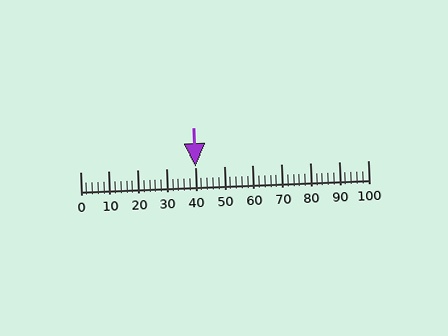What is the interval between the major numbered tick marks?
The major tick marks are spaced 10 units apart.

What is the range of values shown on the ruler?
The ruler shows values from 0 to 100.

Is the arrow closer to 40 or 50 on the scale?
The arrow is closer to 40.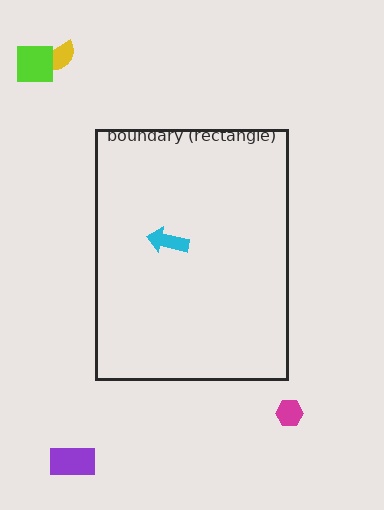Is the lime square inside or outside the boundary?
Outside.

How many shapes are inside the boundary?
1 inside, 4 outside.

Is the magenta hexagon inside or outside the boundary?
Outside.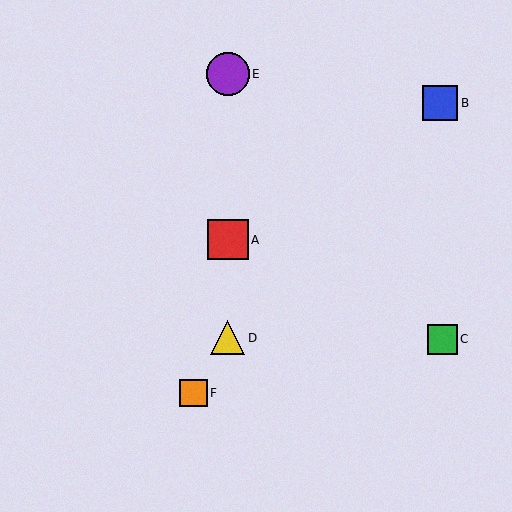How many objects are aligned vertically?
3 objects (A, D, E) are aligned vertically.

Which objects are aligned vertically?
Objects A, D, E are aligned vertically.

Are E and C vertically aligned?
No, E is at x≈228 and C is at x≈443.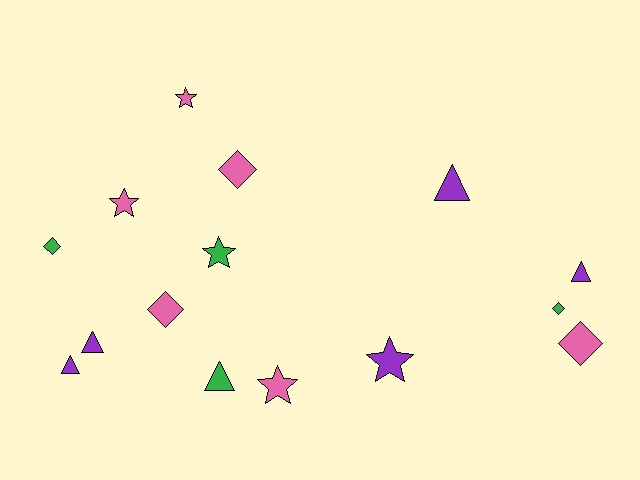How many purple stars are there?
There is 1 purple star.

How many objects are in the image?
There are 15 objects.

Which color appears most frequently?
Pink, with 6 objects.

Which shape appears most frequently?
Triangle, with 5 objects.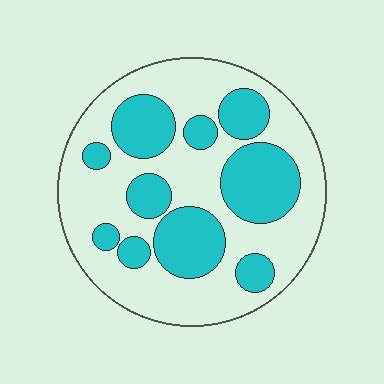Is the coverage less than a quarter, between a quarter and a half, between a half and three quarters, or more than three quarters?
Between a quarter and a half.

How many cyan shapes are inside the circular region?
10.